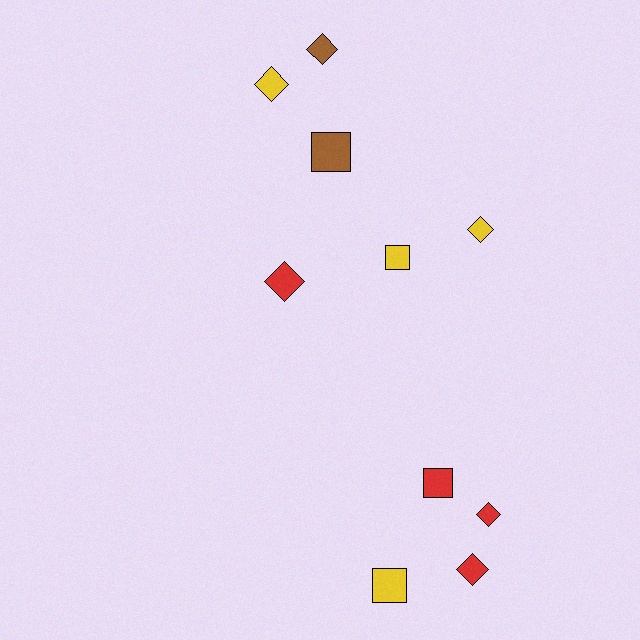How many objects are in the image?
There are 10 objects.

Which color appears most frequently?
Yellow, with 4 objects.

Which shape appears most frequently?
Diamond, with 6 objects.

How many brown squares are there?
There is 1 brown square.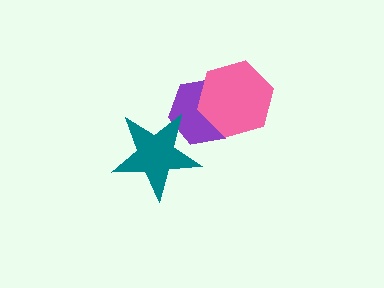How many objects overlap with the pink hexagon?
1 object overlaps with the pink hexagon.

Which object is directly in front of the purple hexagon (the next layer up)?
The pink hexagon is directly in front of the purple hexagon.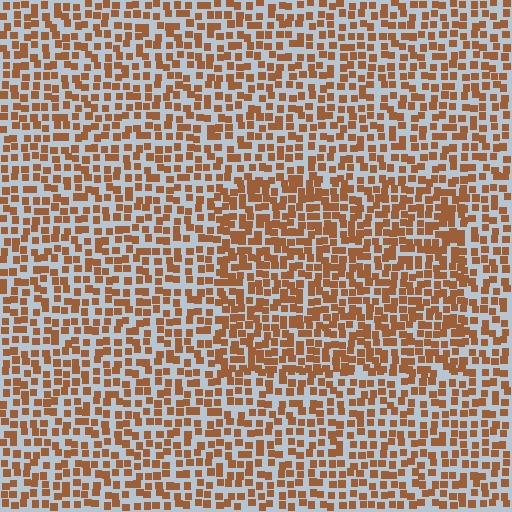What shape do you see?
I see a rectangle.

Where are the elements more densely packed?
The elements are more densely packed inside the rectangle boundary.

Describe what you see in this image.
The image contains small brown elements arranged at two different densities. A rectangle-shaped region is visible where the elements are more densely packed than the surrounding area.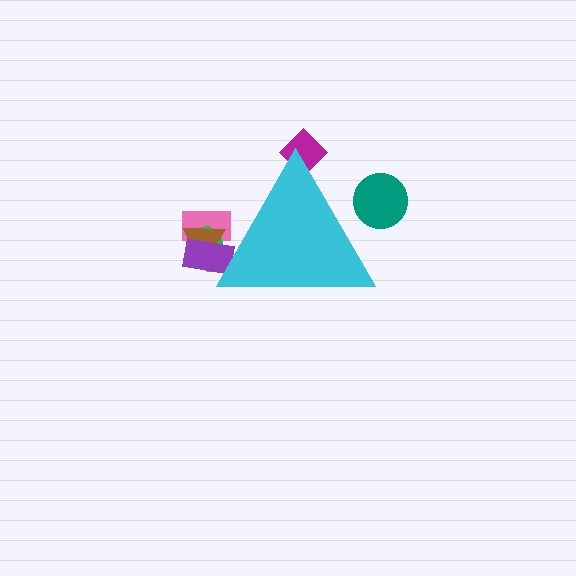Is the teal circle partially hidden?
Yes, the teal circle is partially hidden behind the cyan triangle.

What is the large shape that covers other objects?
A cyan triangle.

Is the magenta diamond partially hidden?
Yes, the magenta diamond is partially hidden behind the cyan triangle.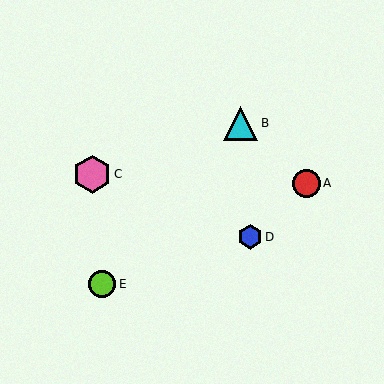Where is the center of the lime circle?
The center of the lime circle is at (102, 284).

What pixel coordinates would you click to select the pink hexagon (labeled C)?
Click at (92, 174) to select the pink hexagon C.